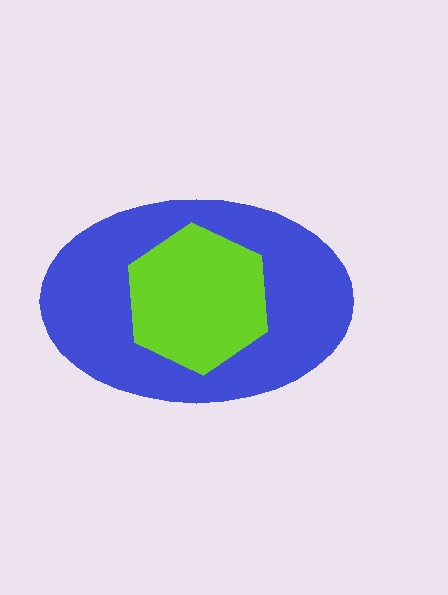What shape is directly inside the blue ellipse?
The lime hexagon.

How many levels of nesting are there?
2.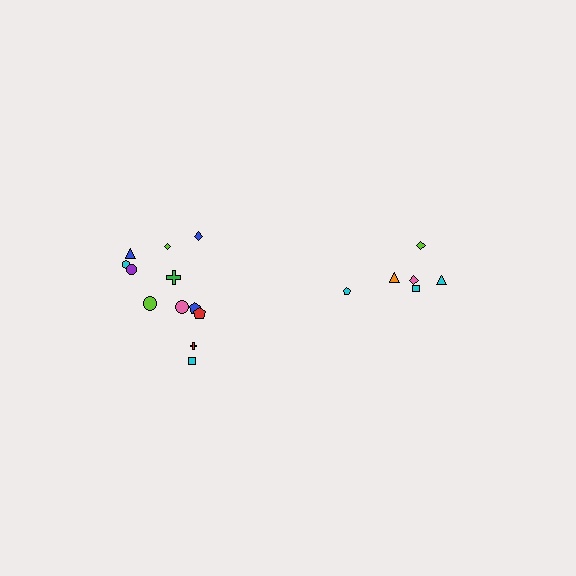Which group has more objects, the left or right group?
The left group.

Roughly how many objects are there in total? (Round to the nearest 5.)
Roughly 20 objects in total.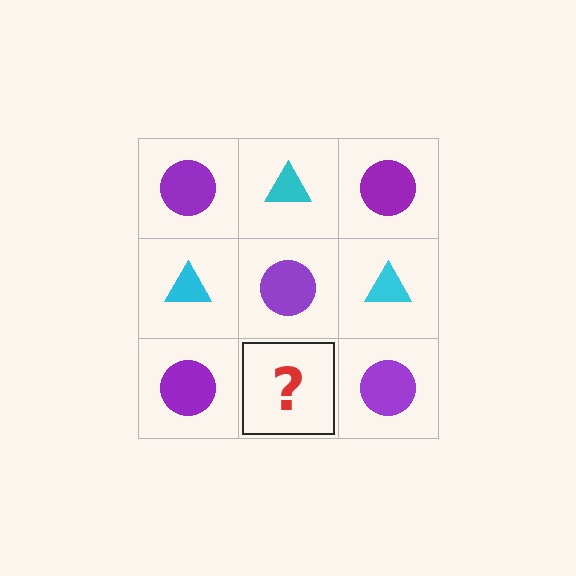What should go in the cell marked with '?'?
The missing cell should contain a cyan triangle.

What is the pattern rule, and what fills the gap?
The rule is that it alternates purple circle and cyan triangle in a checkerboard pattern. The gap should be filled with a cyan triangle.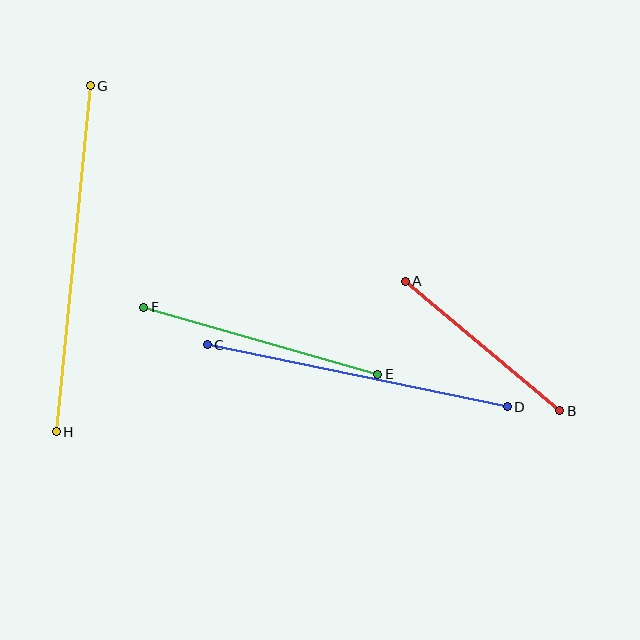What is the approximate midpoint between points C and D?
The midpoint is at approximately (357, 376) pixels.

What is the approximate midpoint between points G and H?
The midpoint is at approximately (73, 259) pixels.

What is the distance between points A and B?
The distance is approximately 202 pixels.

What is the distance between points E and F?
The distance is approximately 244 pixels.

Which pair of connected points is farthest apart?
Points G and H are farthest apart.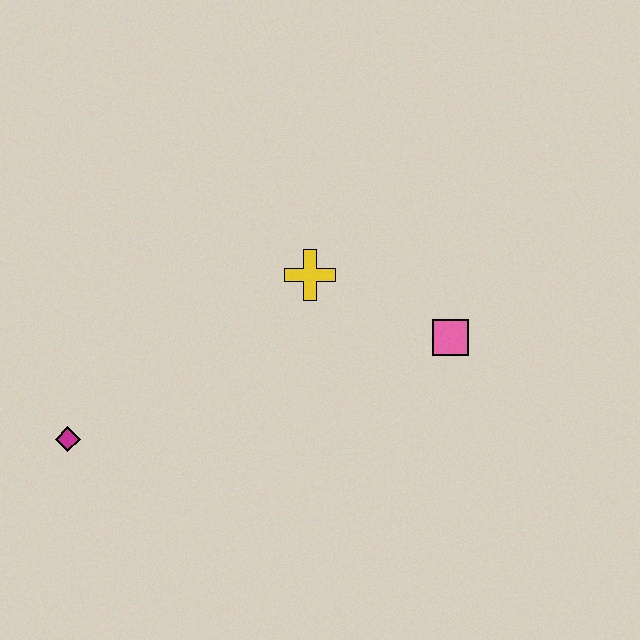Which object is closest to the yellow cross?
The pink square is closest to the yellow cross.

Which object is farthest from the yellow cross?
The magenta diamond is farthest from the yellow cross.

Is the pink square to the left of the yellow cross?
No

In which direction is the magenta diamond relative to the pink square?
The magenta diamond is to the left of the pink square.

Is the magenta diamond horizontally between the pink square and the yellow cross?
No